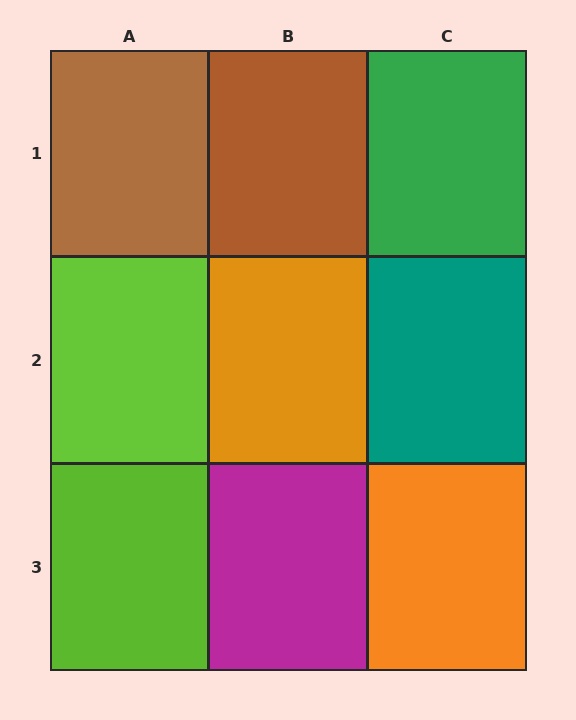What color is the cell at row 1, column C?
Green.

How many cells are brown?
2 cells are brown.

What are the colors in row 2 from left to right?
Lime, orange, teal.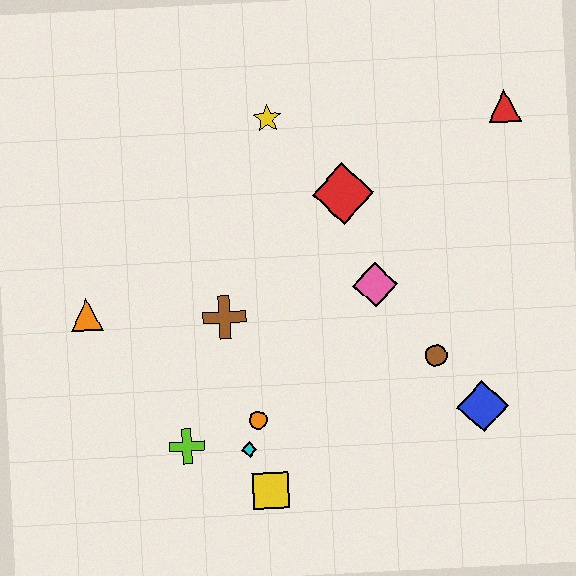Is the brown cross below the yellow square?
No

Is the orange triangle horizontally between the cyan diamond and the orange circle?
No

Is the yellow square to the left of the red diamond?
Yes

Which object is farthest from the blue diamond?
The orange triangle is farthest from the blue diamond.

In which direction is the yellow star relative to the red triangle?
The yellow star is to the left of the red triangle.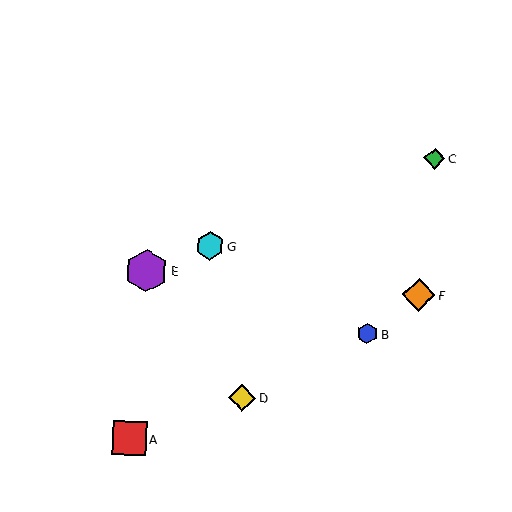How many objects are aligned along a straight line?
3 objects (C, E, G) are aligned along a straight line.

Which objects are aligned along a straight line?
Objects C, E, G are aligned along a straight line.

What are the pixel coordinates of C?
Object C is at (434, 158).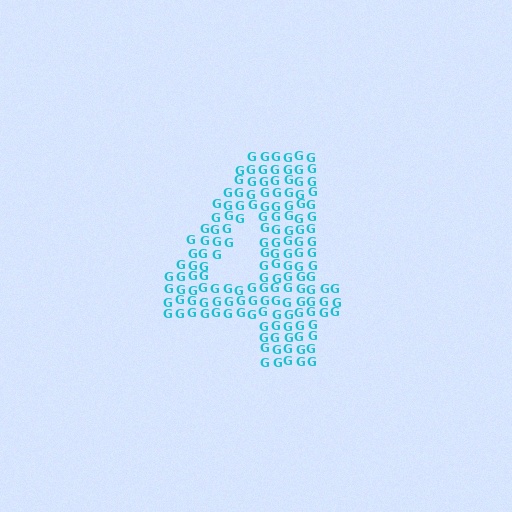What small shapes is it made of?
It is made of small letter G's.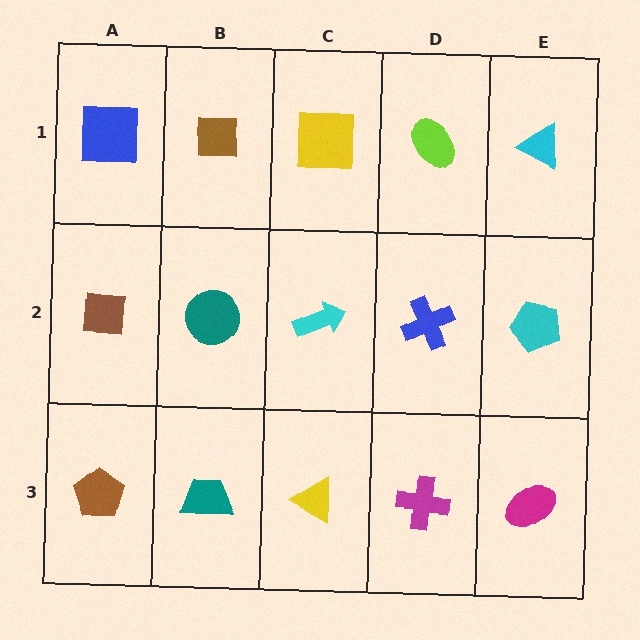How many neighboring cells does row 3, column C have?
3.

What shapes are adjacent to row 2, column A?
A blue square (row 1, column A), a brown pentagon (row 3, column A), a teal circle (row 2, column B).